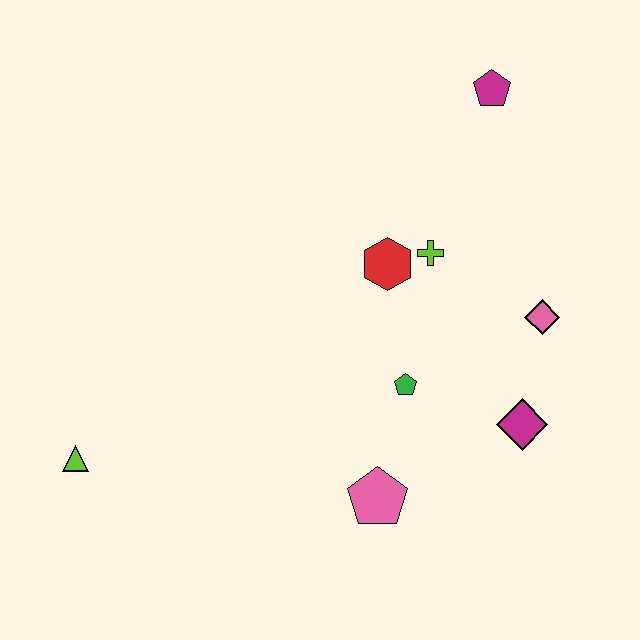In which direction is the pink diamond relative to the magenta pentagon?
The pink diamond is below the magenta pentagon.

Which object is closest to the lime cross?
The red hexagon is closest to the lime cross.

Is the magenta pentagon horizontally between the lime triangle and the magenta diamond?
Yes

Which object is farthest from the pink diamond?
The lime triangle is farthest from the pink diamond.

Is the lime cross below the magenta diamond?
No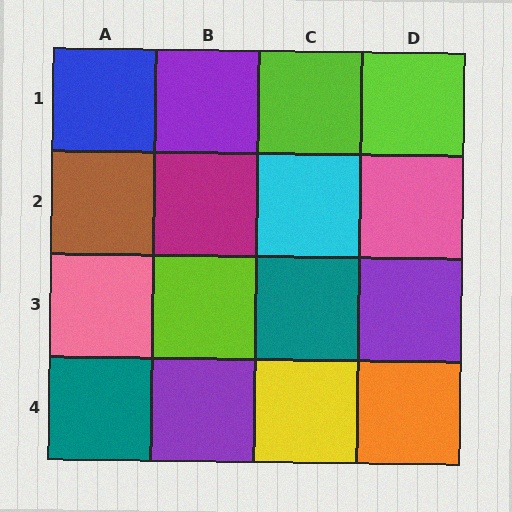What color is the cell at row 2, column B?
Magenta.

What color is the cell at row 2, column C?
Cyan.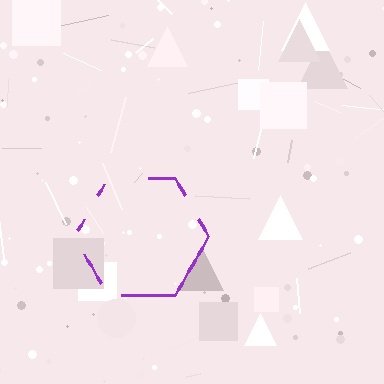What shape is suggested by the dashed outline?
The dashed outline suggests a hexagon.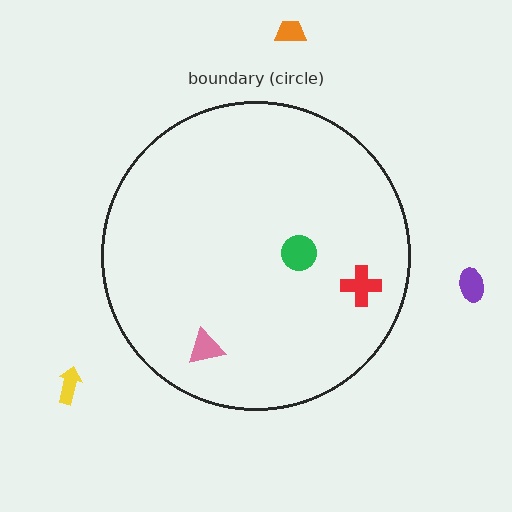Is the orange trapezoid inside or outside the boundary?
Outside.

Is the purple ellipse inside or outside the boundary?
Outside.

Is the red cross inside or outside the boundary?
Inside.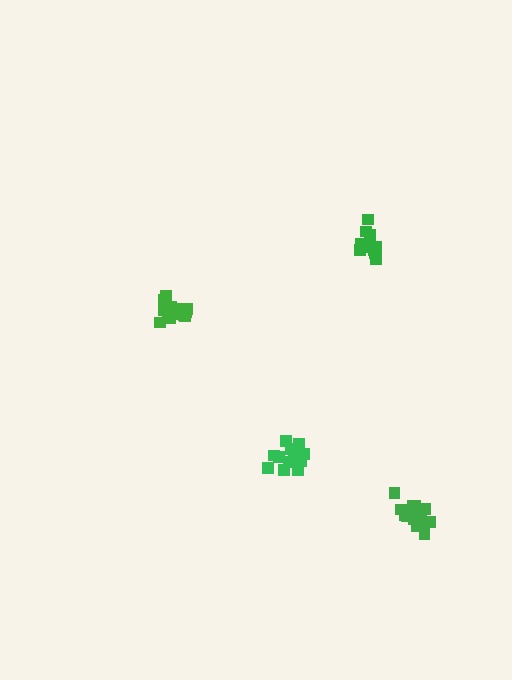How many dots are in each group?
Group 1: 18 dots, Group 2: 13 dots, Group 3: 18 dots, Group 4: 17 dots (66 total).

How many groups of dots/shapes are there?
There are 4 groups.